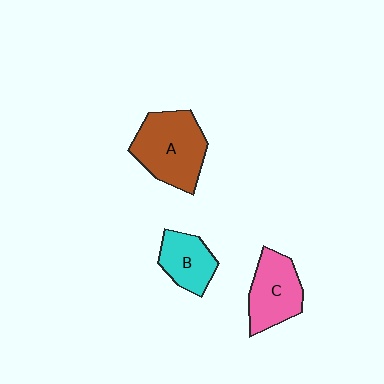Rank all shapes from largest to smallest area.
From largest to smallest: A (brown), C (pink), B (cyan).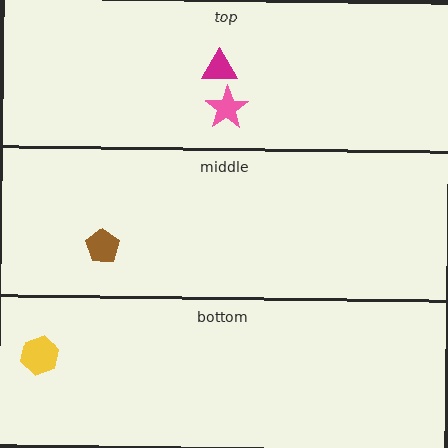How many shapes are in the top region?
2.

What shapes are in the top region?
The magenta triangle, the pink star.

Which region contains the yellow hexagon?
The bottom region.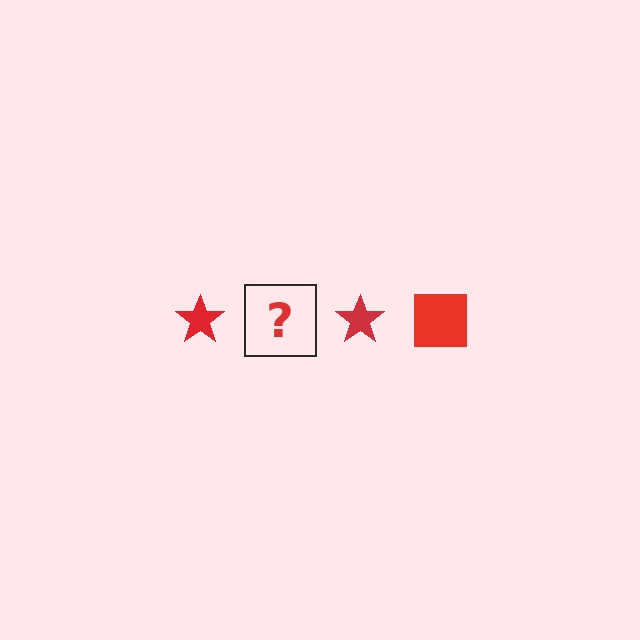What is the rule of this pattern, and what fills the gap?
The rule is that the pattern cycles through star, square shapes in red. The gap should be filled with a red square.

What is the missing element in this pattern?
The missing element is a red square.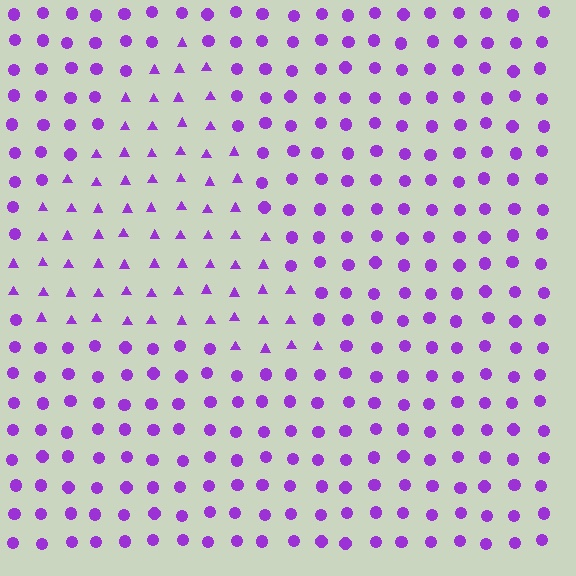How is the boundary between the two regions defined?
The boundary is defined by a change in element shape: triangles inside vs. circles outside. All elements share the same color and spacing.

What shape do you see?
I see a triangle.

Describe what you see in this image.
The image is filled with small purple elements arranged in a uniform grid. A triangle-shaped region contains triangles, while the surrounding area contains circles. The boundary is defined purely by the change in element shape.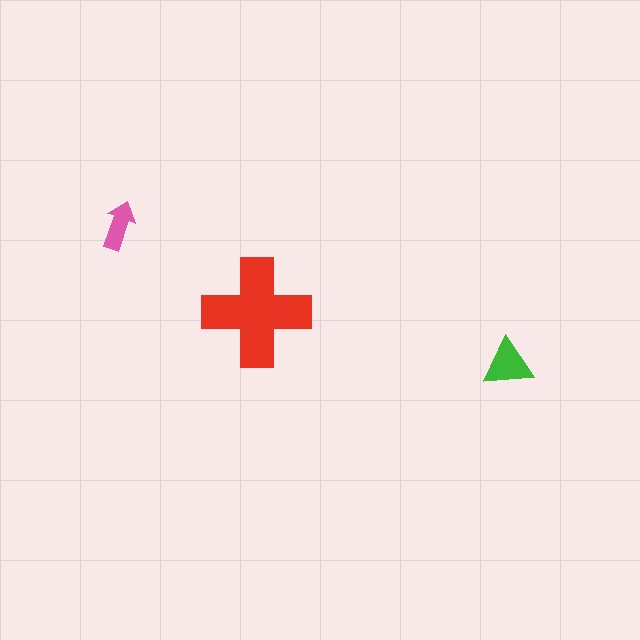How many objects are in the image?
There are 3 objects in the image.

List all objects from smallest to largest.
The pink arrow, the green triangle, the red cross.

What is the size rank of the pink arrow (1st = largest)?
3rd.